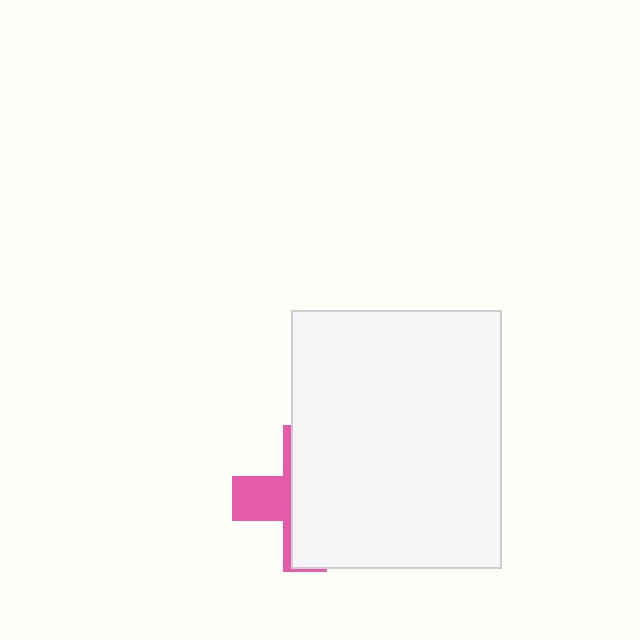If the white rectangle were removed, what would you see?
You would see the complete pink cross.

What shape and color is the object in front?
The object in front is a white rectangle.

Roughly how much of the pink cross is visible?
A small part of it is visible (roughly 33%).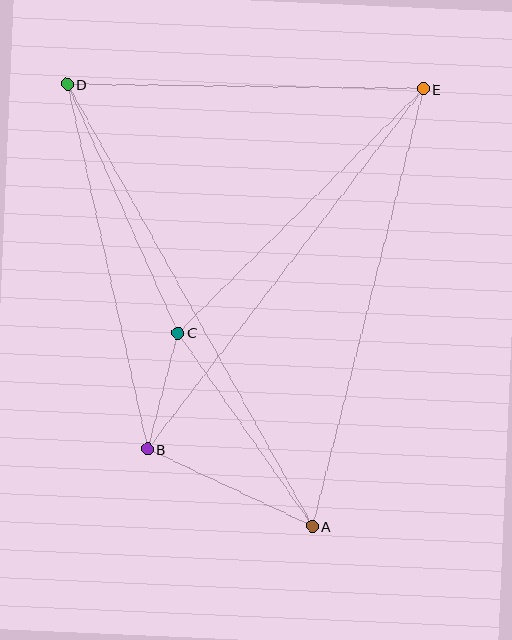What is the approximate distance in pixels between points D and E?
The distance between D and E is approximately 356 pixels.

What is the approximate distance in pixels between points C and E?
The distance between C and E is approximately 346 pixels.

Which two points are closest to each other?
Points B and C are closest to each other.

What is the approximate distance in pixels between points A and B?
The distance between A and B is approximately 182 pixels.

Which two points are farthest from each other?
Points A and D are farthest from each other.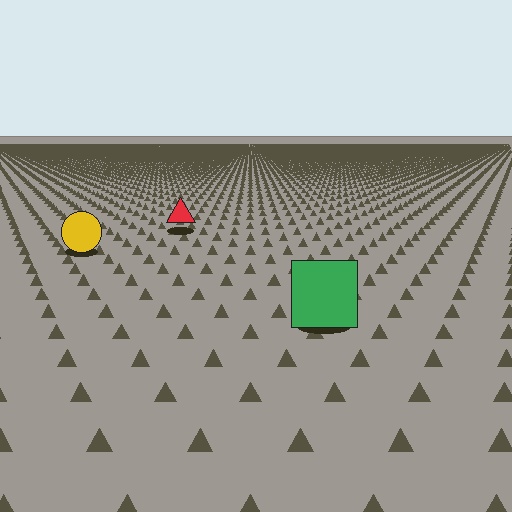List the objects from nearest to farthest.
From nearest to farthest: the green square, the yellow circle, the red triangle.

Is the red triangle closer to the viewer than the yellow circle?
No. The yellow circle is closer — you can tell from the texture gradient: the ground texture is coarser near it.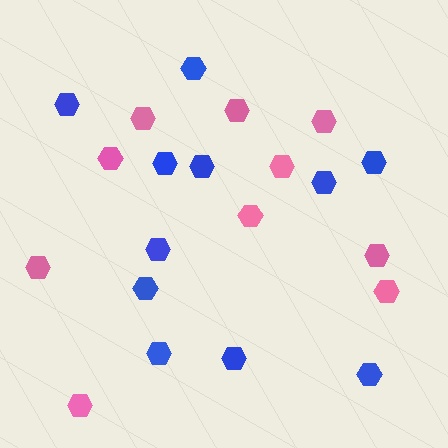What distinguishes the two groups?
There are 2 groups: one group of blue hexagons (11) and one group of pink hexagons (10).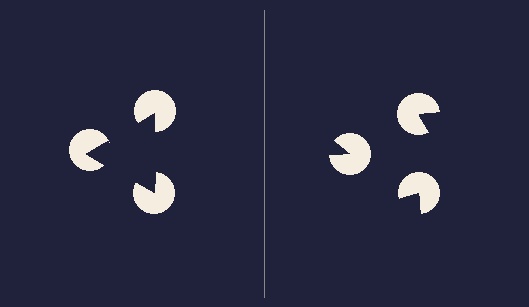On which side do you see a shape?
An illusory triangle appears on the left side. On the right side the wedge cuts are rotated, so no coherent shape forms.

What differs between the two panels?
The pac-man discs are positioned identically on both sides; only the wedge orientations differ. On the left they align to a triangle; on the right they are misaligned.